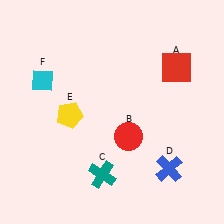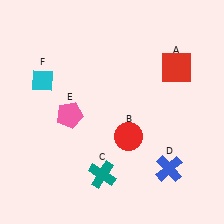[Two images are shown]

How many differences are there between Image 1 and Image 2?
There is 1 difference between the two images.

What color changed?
The pentagon (E) changed from yellow in Image 1 to pink in Image 2.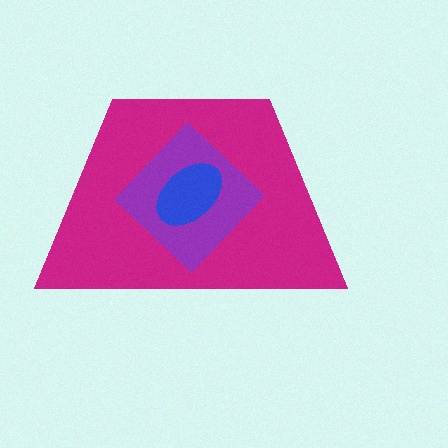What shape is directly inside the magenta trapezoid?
The purple diamond.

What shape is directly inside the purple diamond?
The blue ellipse.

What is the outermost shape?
The magenta trapezoid.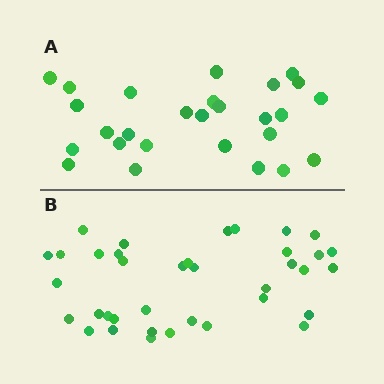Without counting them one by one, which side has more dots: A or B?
Region B (the bottom region) has more dots.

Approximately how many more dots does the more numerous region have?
Region B has roughly 10 or so more dots than region A.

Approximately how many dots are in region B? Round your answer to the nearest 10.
About 40 dots. (The exact count is 37, which rounds to 40.)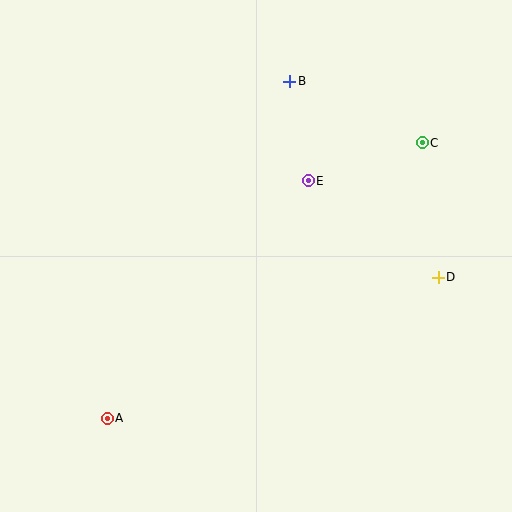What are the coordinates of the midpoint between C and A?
The midpoint between C and A is at (265, 281).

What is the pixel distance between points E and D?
The distance between E and D is 162 pixels.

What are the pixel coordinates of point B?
Point B is at (290, 81).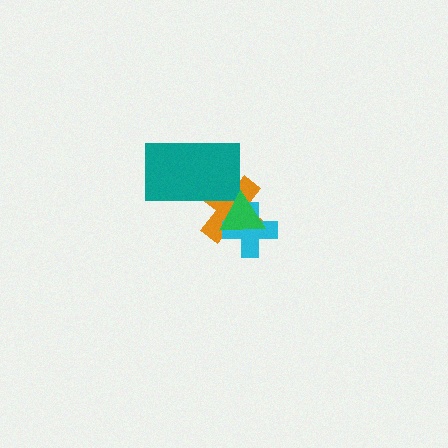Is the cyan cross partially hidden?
Yes, it is partially covered by another shape.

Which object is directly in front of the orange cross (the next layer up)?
The cyan cross is directly in front of the orange cross.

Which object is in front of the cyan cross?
The green triangle is in front of the cyan cross.